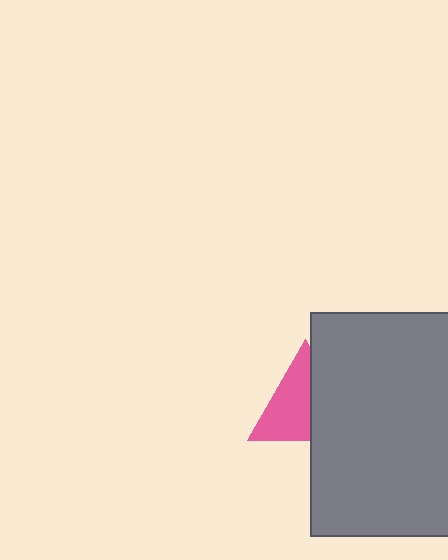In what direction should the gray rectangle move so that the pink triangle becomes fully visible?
The gray rectangle should move right. That is the shortest direction to clear the overlap and leave the pink triangle fully visible.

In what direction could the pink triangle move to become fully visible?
The pink triangle could move left. That would shift it out from behind the gray rectangle entirely.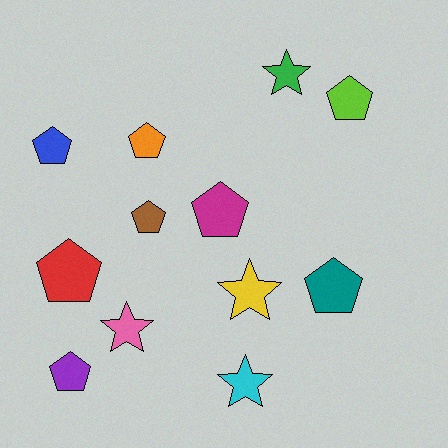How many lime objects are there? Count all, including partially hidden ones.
There is 1 lime object.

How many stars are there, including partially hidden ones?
There are 4 stars.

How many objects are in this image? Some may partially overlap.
There are 12 objects.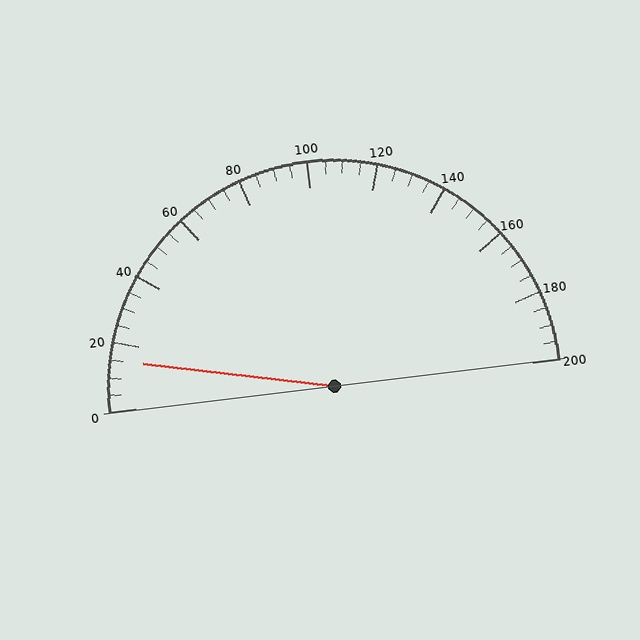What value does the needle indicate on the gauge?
The needle indicates approximately 15.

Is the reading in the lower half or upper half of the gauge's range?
The reading is in the lower half of the range (0 to 200).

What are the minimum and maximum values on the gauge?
The gauge ranges from 0 to 200.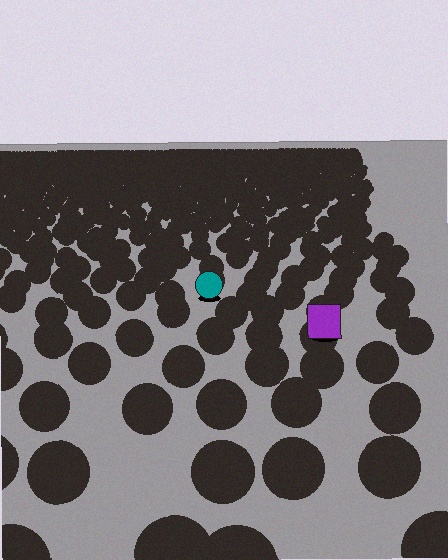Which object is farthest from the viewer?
The teal circle is farthest from the viewer. It appears smaller and the ground texture around it is denser.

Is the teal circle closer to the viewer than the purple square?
No. The purple square is closer — you can tell from the texture gradient: the ground texture is coarser near it.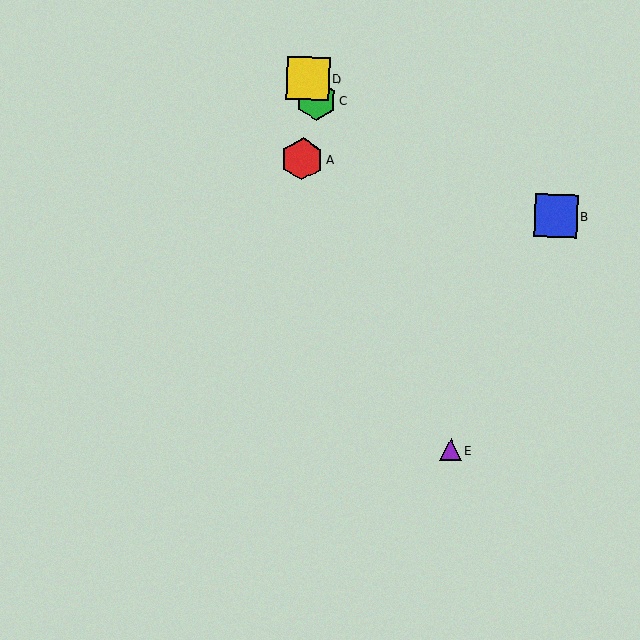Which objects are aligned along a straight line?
Objects C, D, E are aligned along a straight line.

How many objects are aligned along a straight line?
3 objects (C, D, E) are aligned along a straight line.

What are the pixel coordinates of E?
Object E is at (451, 450).